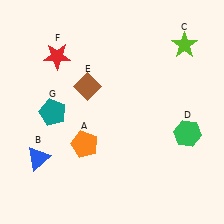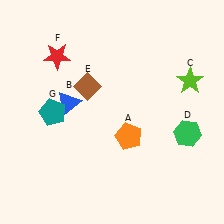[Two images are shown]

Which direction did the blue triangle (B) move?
The blue triangle (B) moved up.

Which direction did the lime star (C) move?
The lime star (C) moved down.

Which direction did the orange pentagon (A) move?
The orange pentagon (A) moved right.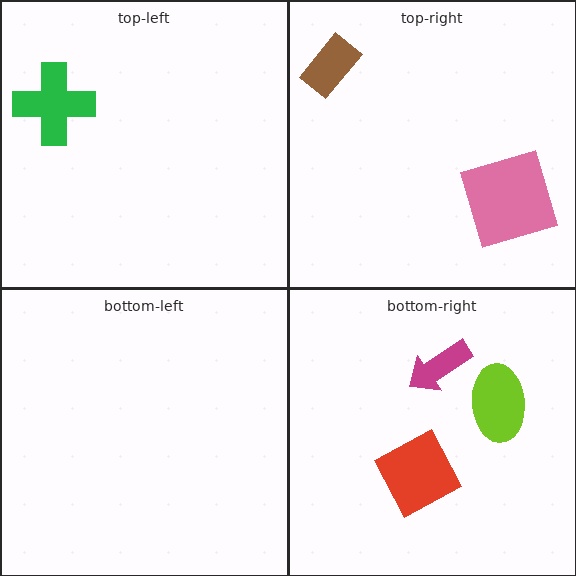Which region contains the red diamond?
The bottom-right region.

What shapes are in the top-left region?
The green cross.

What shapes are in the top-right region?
The brown rectangle, the pink square.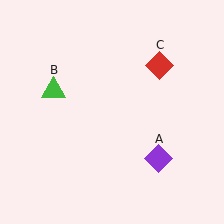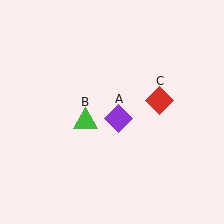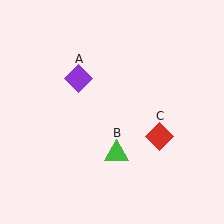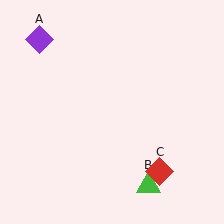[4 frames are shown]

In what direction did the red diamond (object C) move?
The red diamond (object C) moved down.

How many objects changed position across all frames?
3 objects changed position: purple diamond (object A), green triangle (object B), red diamond (object C).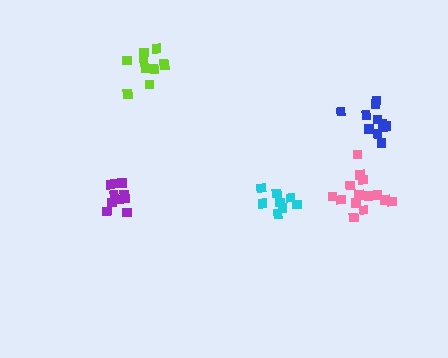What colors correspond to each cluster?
The clusters are colored: lime, cyan, pink, purple, blue.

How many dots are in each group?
Group 1: 10 dots, Group 2: 8 dots, Group 3: 14 dots, Group 4: 10 dots, Group 5: 10 dots (52 total).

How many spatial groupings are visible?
There are 5 spatial groupings.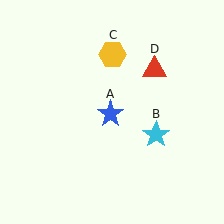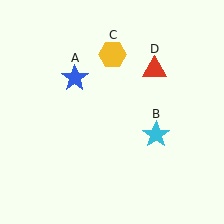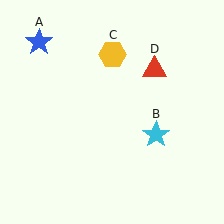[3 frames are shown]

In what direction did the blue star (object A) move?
The blue star (object A) moved up and to the left.